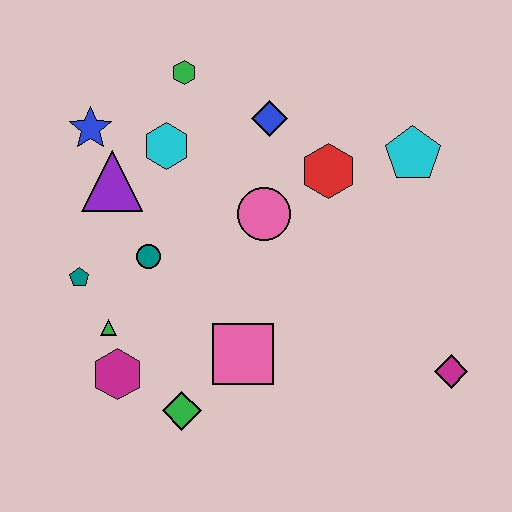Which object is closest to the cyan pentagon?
The red hexagon is closest to the cyan pentagon.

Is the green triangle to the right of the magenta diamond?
No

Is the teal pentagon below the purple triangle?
Yes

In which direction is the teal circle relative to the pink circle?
The teal circle is to the left of the pink circle.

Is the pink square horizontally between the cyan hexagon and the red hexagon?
Yes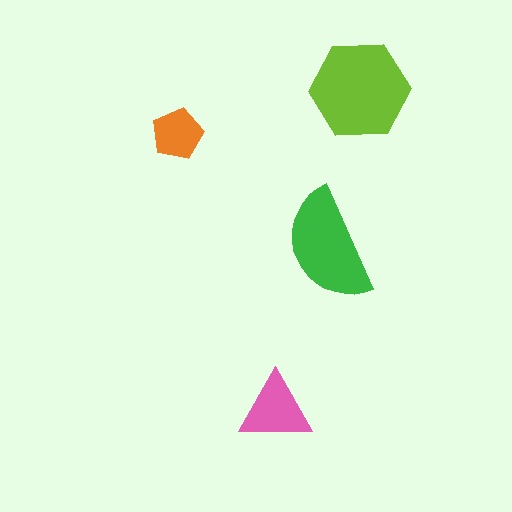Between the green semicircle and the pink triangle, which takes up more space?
The green semicircle.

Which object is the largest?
The lime hexagon.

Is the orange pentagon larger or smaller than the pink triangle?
Smaller.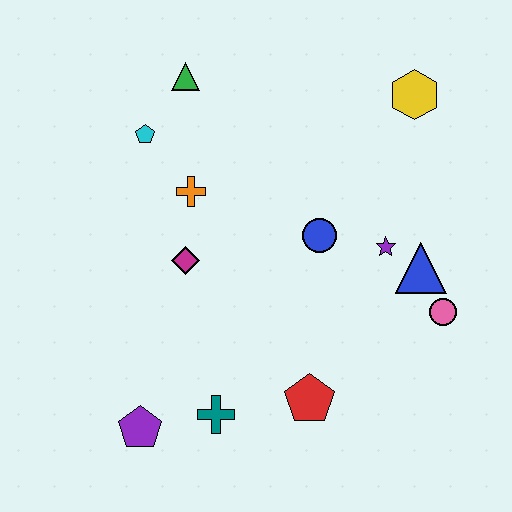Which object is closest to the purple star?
The blue triangle is closest to the purple star.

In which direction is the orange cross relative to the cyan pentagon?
The orange cross is below the cyan pentagon.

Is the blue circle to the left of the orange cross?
No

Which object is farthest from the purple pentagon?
The yellow hexagon is farthest from the purple pentagon.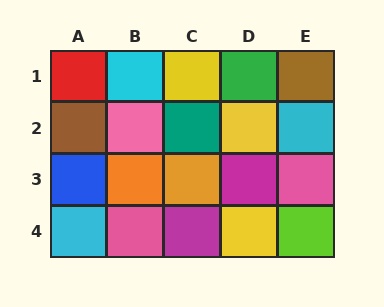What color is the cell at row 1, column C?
Yellow.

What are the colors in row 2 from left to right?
Brown, pink, teal, yellow, cyan.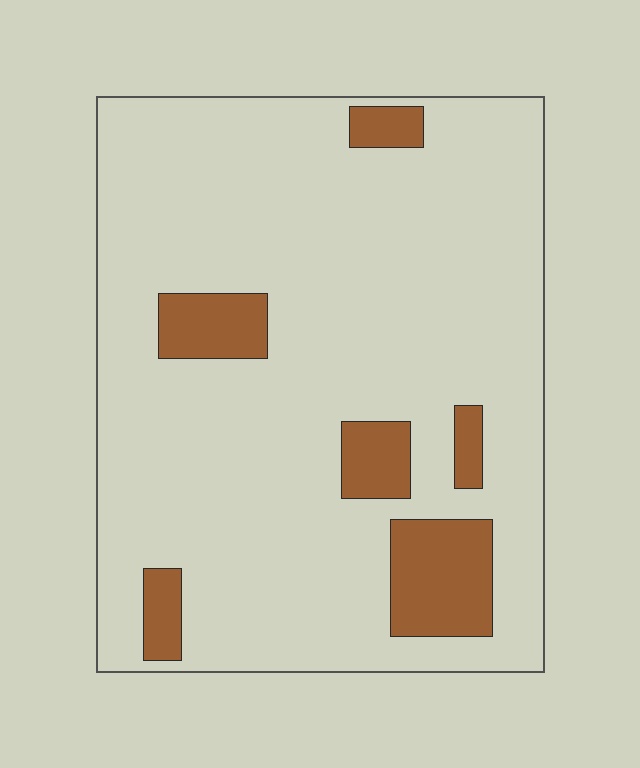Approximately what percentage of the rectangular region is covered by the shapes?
Approximately 15%.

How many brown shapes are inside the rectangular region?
6.